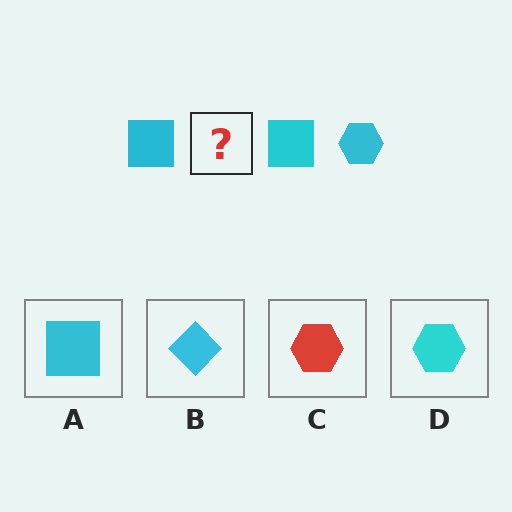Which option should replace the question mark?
Option D.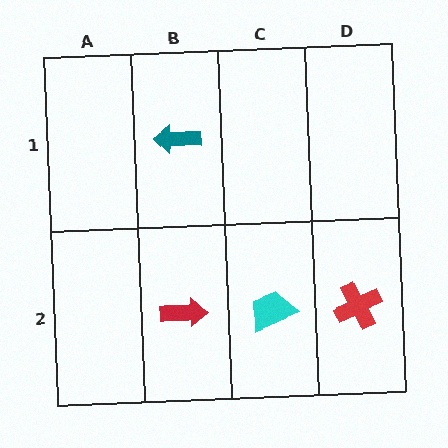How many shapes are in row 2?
3 shapes.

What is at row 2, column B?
A red arrow.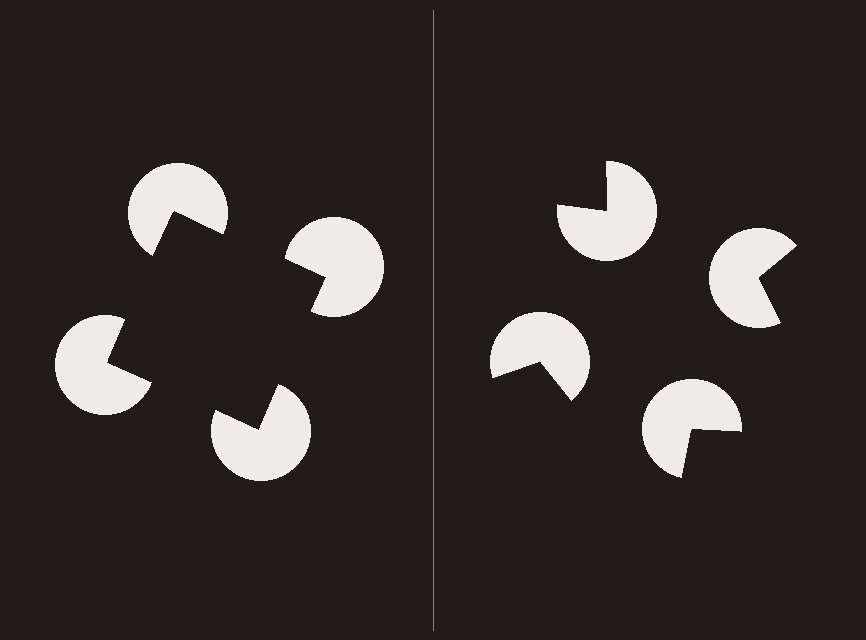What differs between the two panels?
The pac-man discs are positioned identically on both sides; only the wedge orientations differ. On the left they align to a square; on the right they are misaligned.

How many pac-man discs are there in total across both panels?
8 — 4 on each side.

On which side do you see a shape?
An illusory square appears on the left side. On the right side the wedge cuts are rotated, so no coherent shape forms.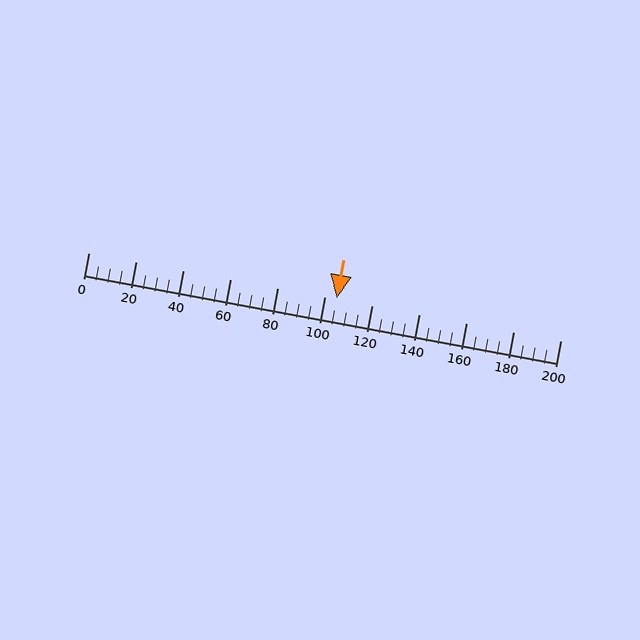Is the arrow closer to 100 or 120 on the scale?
The arrow is closer to 100.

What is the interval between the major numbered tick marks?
The major tick marks are spaced 20 units apart.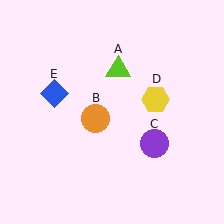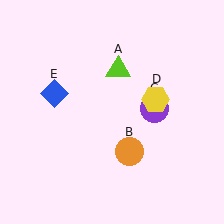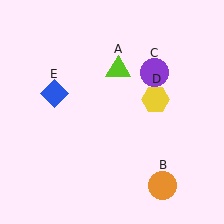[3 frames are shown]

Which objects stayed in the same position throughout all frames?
Lime triangle (object A) and yellow hexagon (object D) and blue diamond (object E) remained stationary.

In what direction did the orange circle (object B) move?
The orange circle (object B) moved down and to the right.